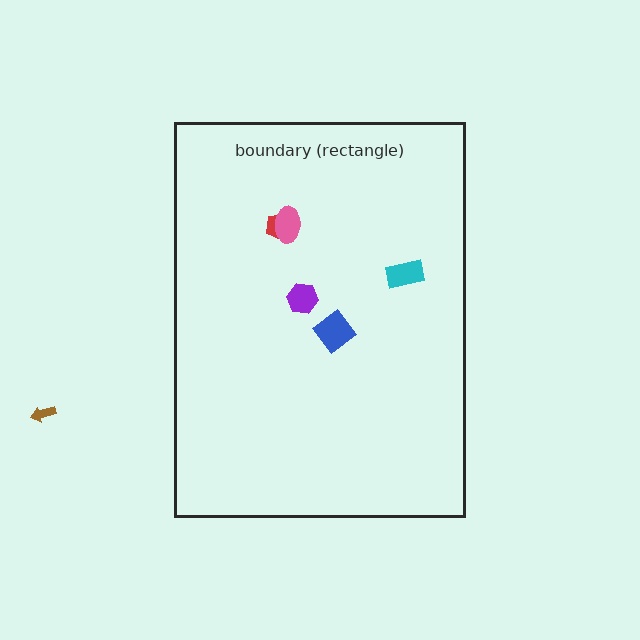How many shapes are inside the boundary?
5 inside, 1 outside.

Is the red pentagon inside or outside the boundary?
Inside.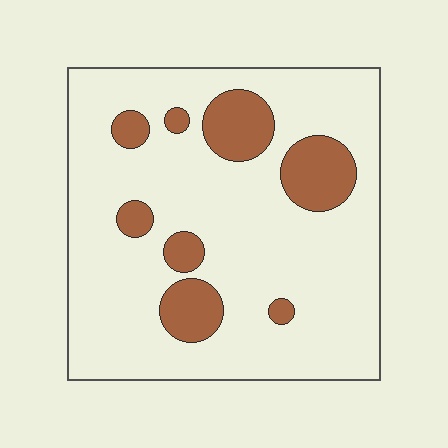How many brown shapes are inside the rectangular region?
8.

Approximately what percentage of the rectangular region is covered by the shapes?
Approximately 15%.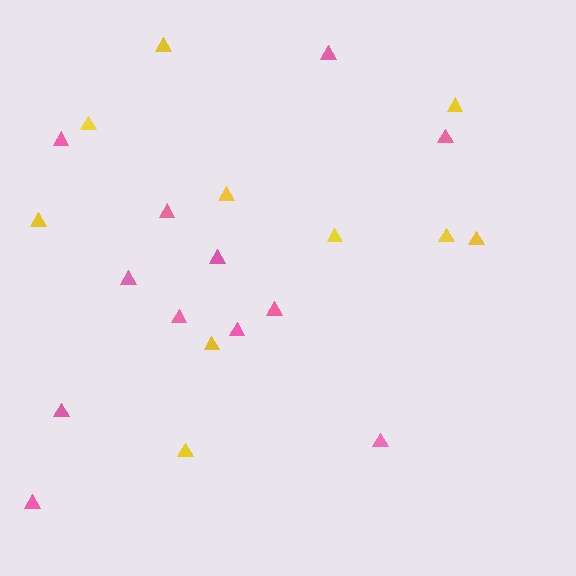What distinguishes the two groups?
There are 2 groups: one group of pink triangles (12) and one group of yellow triangles (10).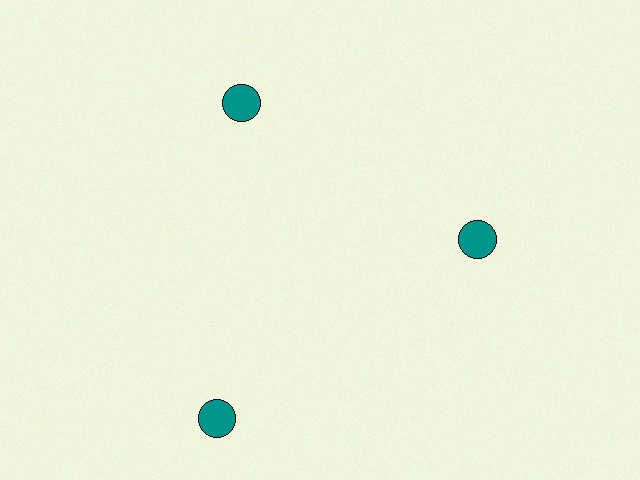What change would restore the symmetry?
The symmetry would be restored by moving it inward, back onto the ring so that all 3 circles sit at equal angles and equal distance from the center.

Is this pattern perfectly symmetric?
No. The 3 teal circles are arranged in a ring, but one element near the 7 o'clock position is pushed outward from the center, breaking the 3-fold rotational symmetry.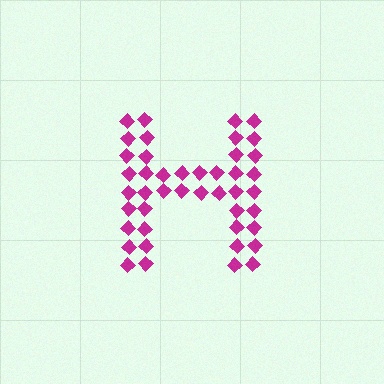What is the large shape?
The large shape is the letter H.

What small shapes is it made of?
It is made of small diamonds.